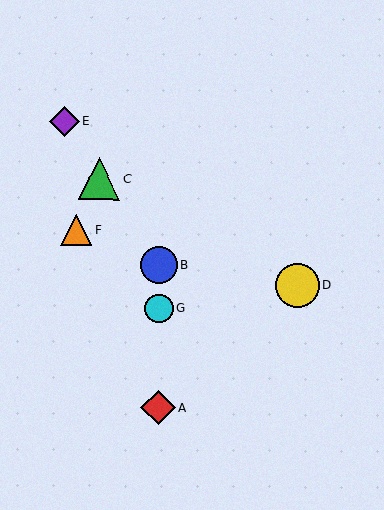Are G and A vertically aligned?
Yes, both are at x≈159.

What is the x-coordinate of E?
Object E is at x≈64.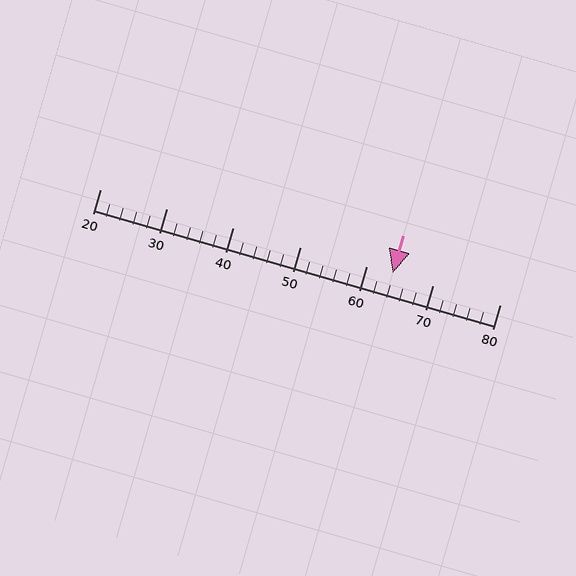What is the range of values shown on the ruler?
The ruler shows values from 20 to 80.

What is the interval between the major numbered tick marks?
The major tick marks are spaced 10 units apart.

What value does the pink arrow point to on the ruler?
The pink arrow points to approximately 64.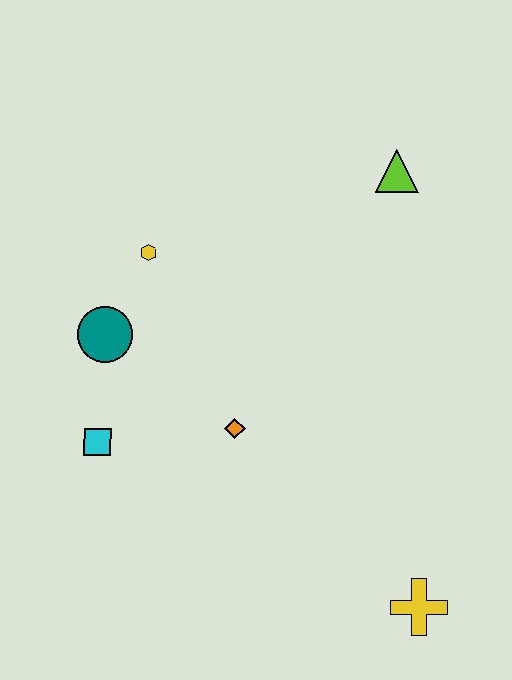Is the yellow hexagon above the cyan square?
Yes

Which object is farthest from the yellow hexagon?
The yellow cross is farthest from the yellow hexagon.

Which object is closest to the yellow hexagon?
The teal circle is closest to the yellow hexagon.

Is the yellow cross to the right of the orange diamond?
Yes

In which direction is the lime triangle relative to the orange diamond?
The lime triangle is above the orange diamond.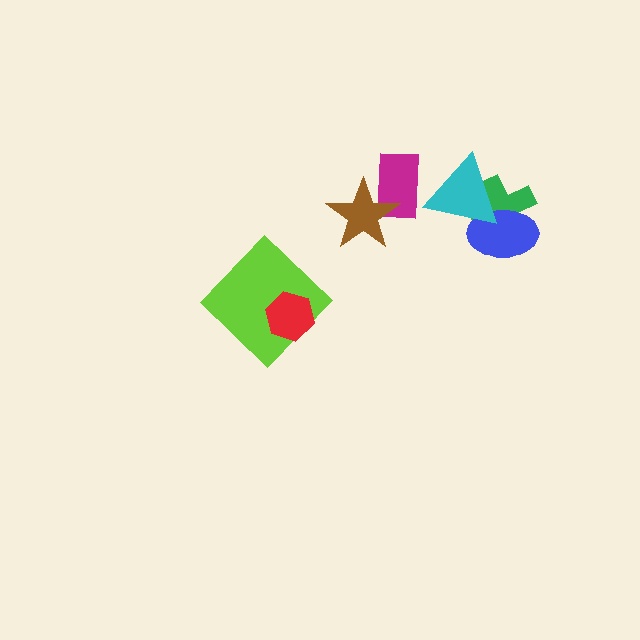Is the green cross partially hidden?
Yes, it is partially covered by another shape.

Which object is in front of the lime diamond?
The red hexagon is in front of the lime diamond.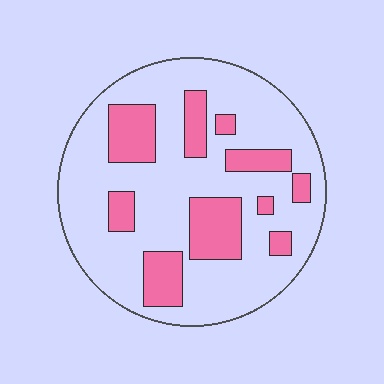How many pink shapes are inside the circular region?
10.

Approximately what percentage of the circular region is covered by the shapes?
Approximately 25%.